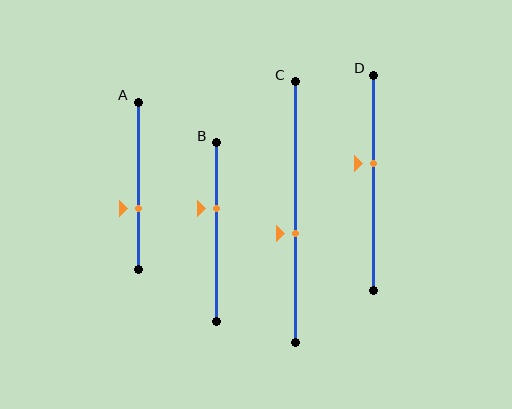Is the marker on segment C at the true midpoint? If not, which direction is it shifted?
No, the marker on segment C is shifted downward by about 8% of the segment length.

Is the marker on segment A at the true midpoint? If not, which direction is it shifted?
No, the marker on segment A is shifted downward by about 13% of the segment length.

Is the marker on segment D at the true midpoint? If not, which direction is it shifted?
No, the marker on segment D is shifted upward by about 9% of the segment length.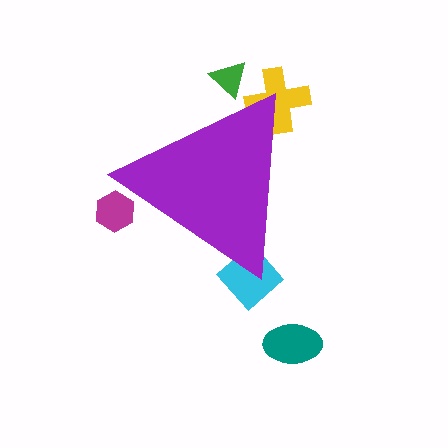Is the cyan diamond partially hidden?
Yes, the cyan diamond is partially hidden behind the purple triangle.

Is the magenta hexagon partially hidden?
Yes, the magenta hexagon is partially hidden behind the purple triangle.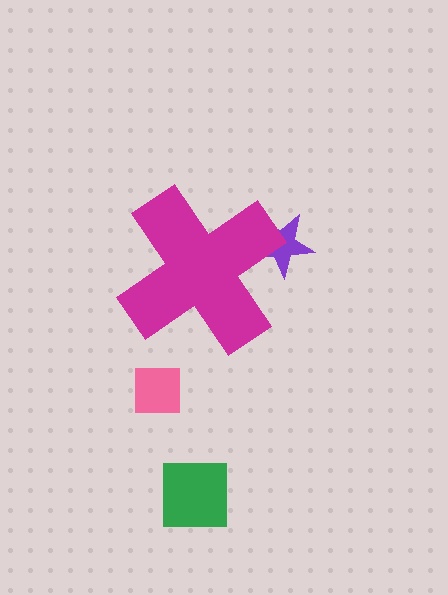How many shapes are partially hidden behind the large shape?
1 shape is partially hidden.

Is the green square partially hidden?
No, the green square is fully visible.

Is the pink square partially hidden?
No, the pink square is fully visible.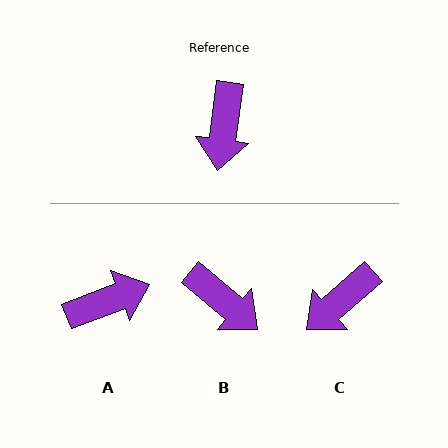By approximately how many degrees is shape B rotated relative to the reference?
Approximately 58 degrees counter-clockwise.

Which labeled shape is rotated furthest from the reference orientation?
A, about 119 degrees away.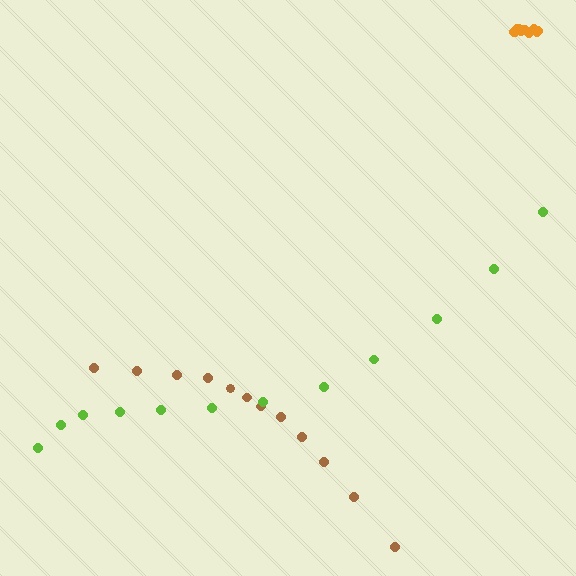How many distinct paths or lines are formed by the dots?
There are 3 distinct paths.